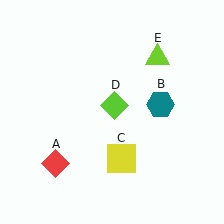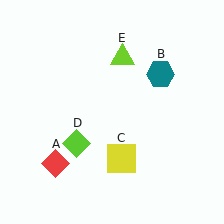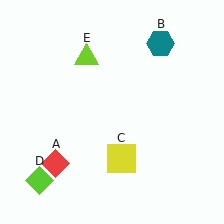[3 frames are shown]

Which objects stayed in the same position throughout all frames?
Red diamond (object A) and yellow square (object C) remained stationary.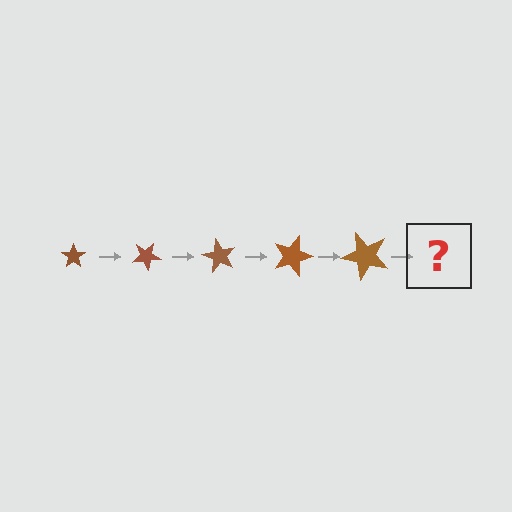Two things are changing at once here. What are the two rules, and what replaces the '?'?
The two rules are that the star grows larger each step and it rotates 30 degrees each step. The '?' should be a star, larger than the previous one and rotated 150 degrees from the start.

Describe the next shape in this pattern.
It should be a star, larger than the previous one and rotated 150 degrees from the start.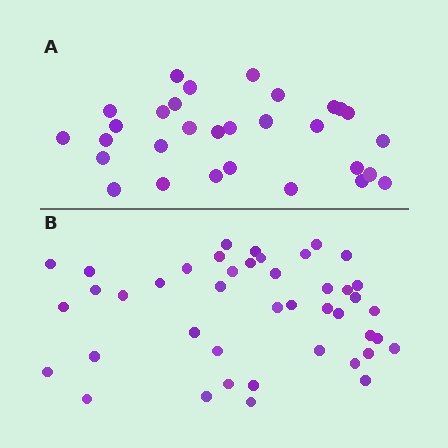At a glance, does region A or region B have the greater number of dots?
Region B (the bottom region) has more dots.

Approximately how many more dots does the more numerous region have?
Region B has approximately 15 more dots than region A.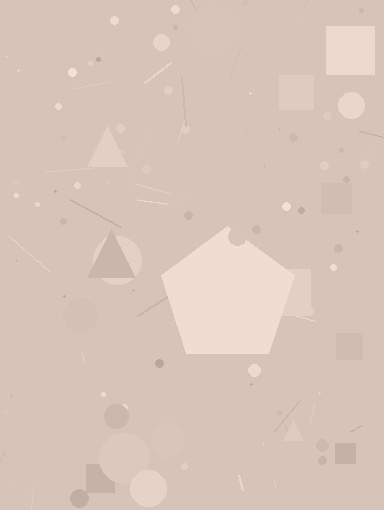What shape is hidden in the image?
A pentagon is hidden in the image.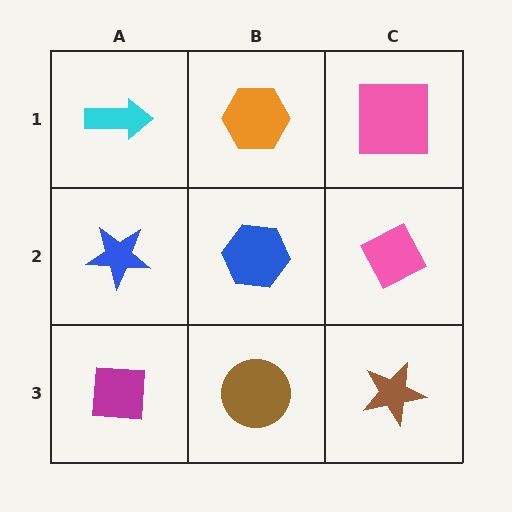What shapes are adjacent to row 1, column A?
A blue star (row 2, column A), an orange hexagon (row 1, column B).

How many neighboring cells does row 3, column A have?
2.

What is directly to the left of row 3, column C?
A brown circle.